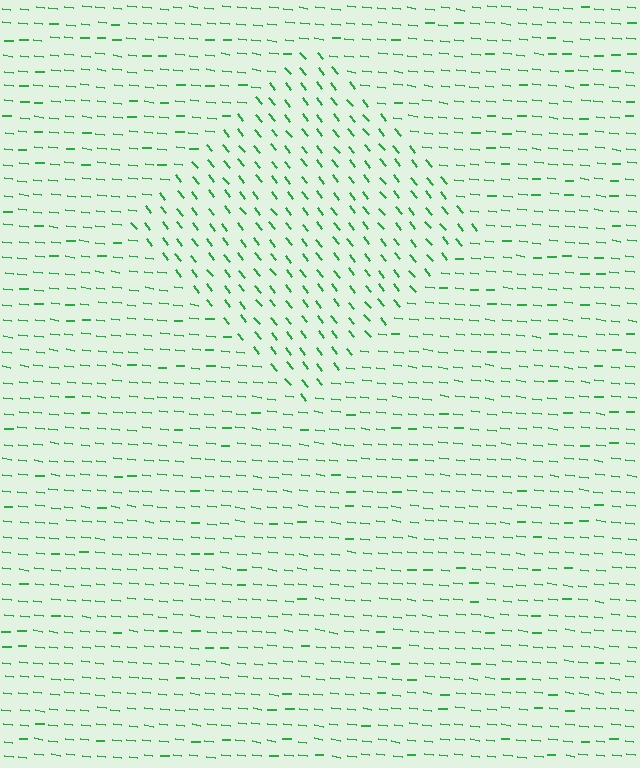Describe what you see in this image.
The image is filled with small green line segments. A diamond region in the image has lines oriented differently from the surrounding lines, creating a visible texture boundary.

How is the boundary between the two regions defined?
The boundary is defined purely by a change in line orientation (approximately 45 degrees difference). All lines are the same color and thickness.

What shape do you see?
I see a diamond.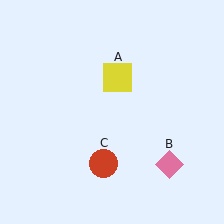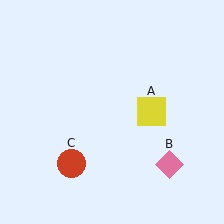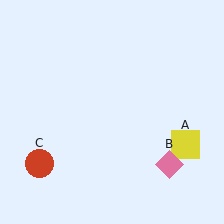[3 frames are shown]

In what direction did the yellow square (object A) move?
The yellow square (object A) moved down and to the right.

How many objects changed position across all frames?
2 objects changed position: yellow square (object A), red circle (object C).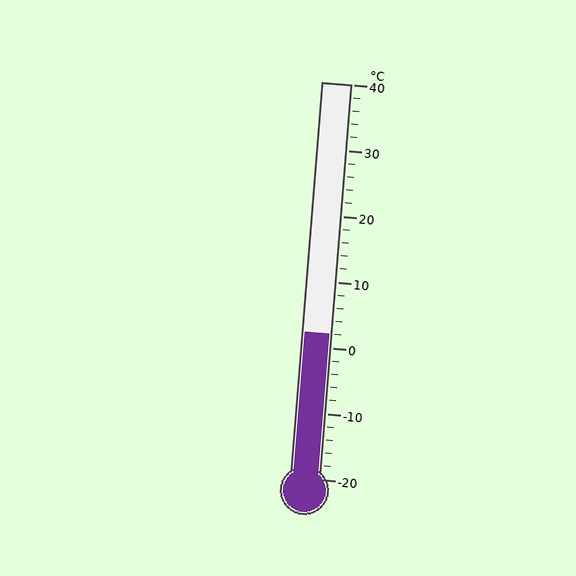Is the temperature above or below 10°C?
The temperature is below 10°C.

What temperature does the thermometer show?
The thermometer shows approximately 2°C.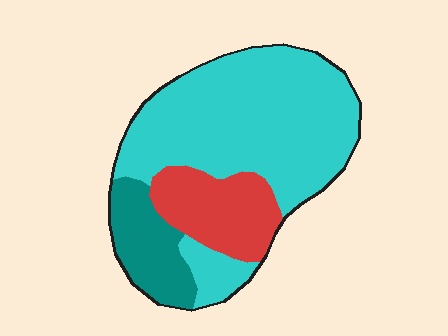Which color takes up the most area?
Cyan, at roughly 65%.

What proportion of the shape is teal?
Teal takes up about one sixth (1/6) of the shape.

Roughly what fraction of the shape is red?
Red takes up about one fifth (1/5) of the shape.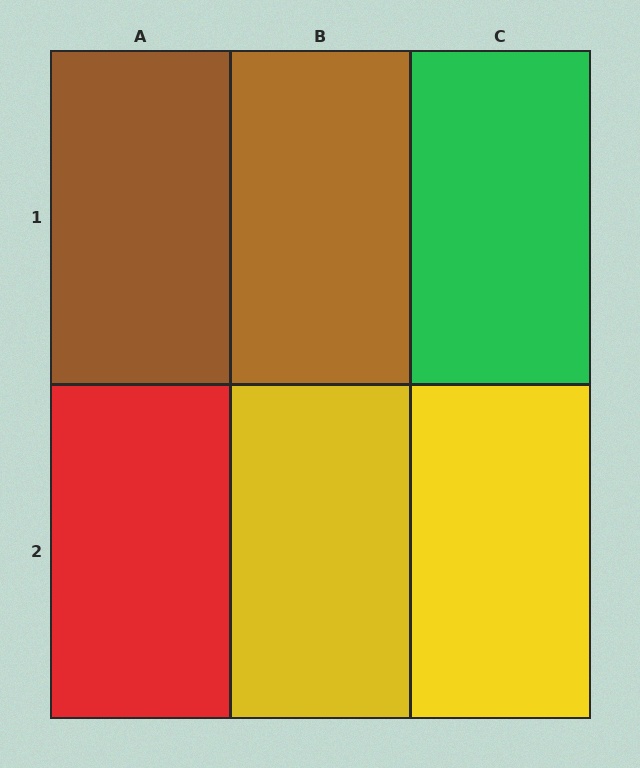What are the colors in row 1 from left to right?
Brown, brown, green.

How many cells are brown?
2 cells are brown.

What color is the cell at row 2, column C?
Yellow.